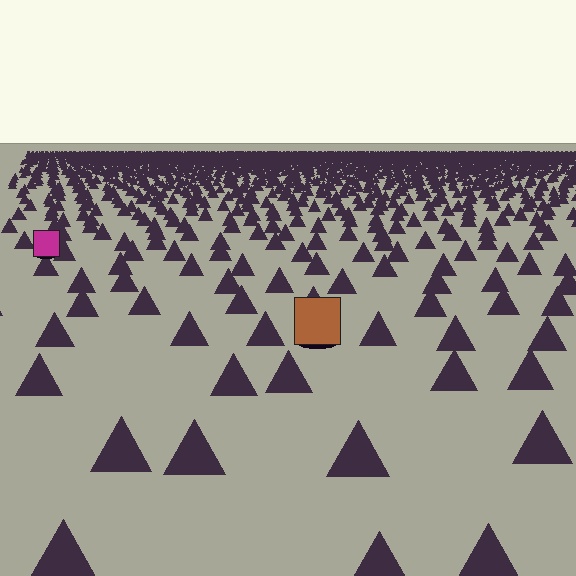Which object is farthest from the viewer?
The magenta square is farthest from the viewer. It appears smaller and the ground texture around it is denser.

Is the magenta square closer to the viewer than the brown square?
No. The brown square is closer — you can tell from the texture gradient: the ground texture is coarser near it.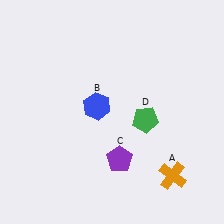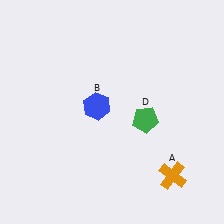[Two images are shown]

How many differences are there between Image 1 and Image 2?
There is 1 difference between the two images.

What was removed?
The purple pentagon (C) was removed in Image 2.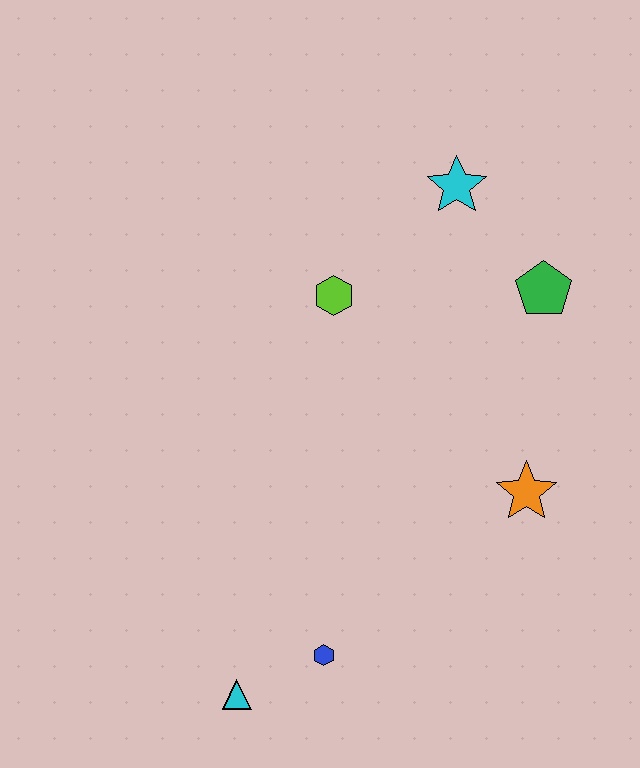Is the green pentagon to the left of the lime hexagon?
No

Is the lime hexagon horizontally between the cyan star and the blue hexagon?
Yes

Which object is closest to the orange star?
The green pentagon is closest to the orange star.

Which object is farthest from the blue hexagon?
The cyan star is farthest from the blue hexagon.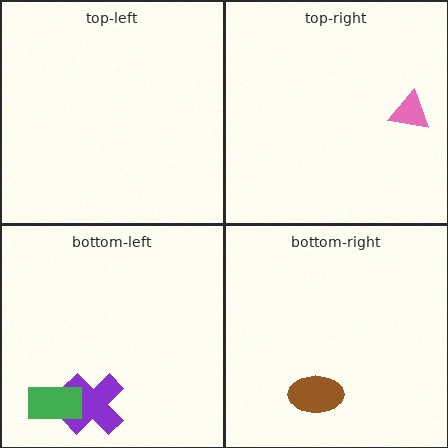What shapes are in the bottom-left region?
The purple cross, the green rectangle.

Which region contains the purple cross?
The bottom-left region.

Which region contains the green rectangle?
The bottom-left region.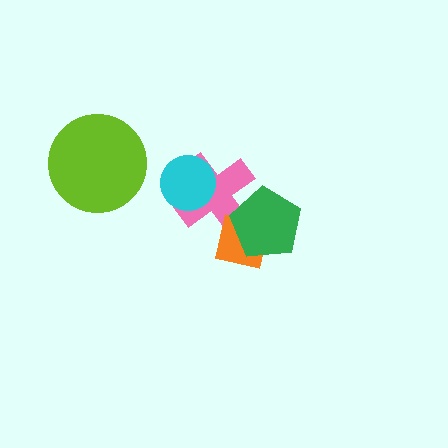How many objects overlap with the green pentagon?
2 objects overlap with the green pentagon.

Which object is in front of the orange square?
The green pentagon is in front of the orange square.